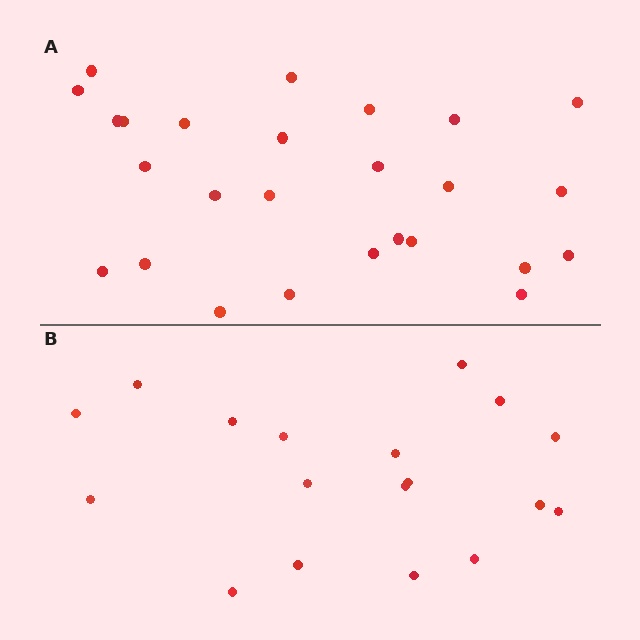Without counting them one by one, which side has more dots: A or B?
Region A (the top region) has more dots.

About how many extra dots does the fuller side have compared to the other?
Region A has roughly 8 or so more dots than region B.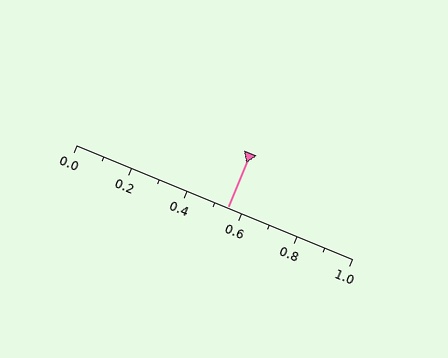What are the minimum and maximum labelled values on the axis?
The axis runs from 0.0 to 1.0.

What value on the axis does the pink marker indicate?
The marker indicates approximately 0.55.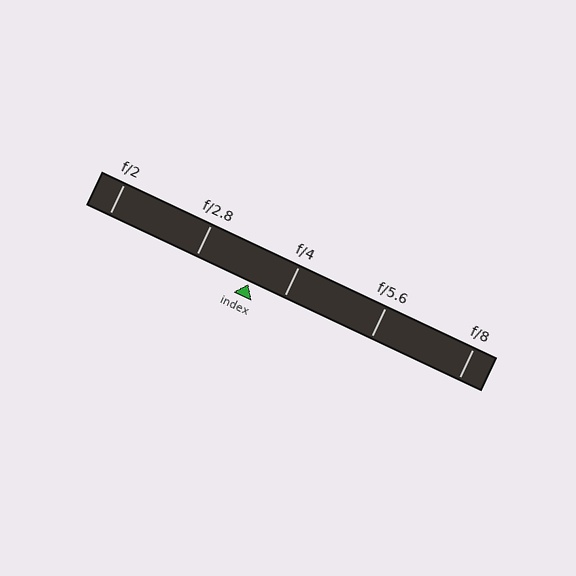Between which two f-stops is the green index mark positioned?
The index mark is between f/2.8 and f/4.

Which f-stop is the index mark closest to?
The index mark is closest to f/4.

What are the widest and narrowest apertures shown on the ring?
The widest aperture shown is f/2 and the narrowest is f/8.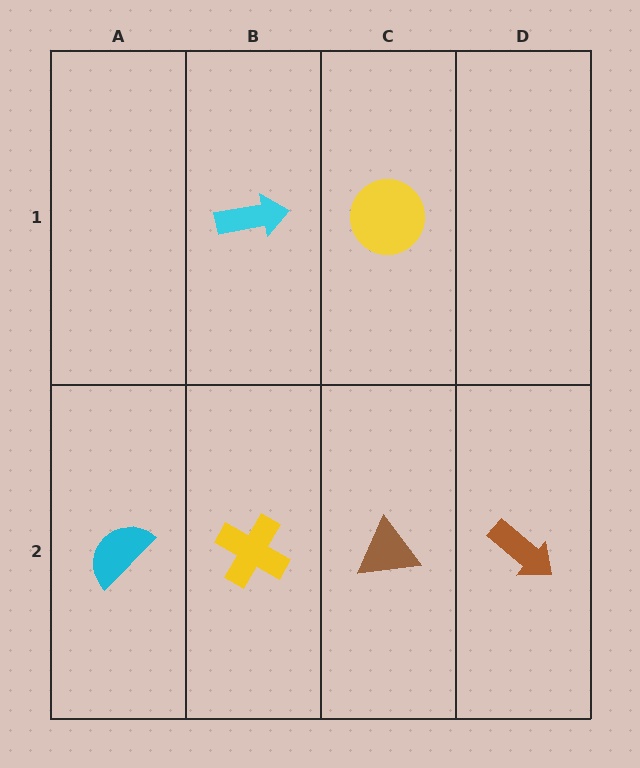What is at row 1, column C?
A yellow circle.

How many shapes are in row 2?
4 shapes.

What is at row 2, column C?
A brown triangle.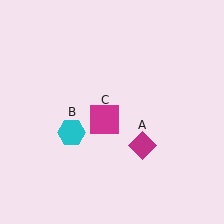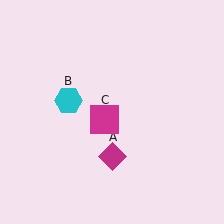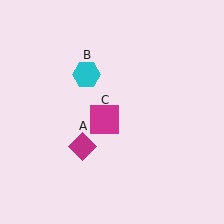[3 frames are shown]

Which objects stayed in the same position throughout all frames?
Magenta square (object C) remained stationary.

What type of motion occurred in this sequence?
The magenta diamond (object A), cyan hexagon (object B) rotated clockwise around the center of the scene.